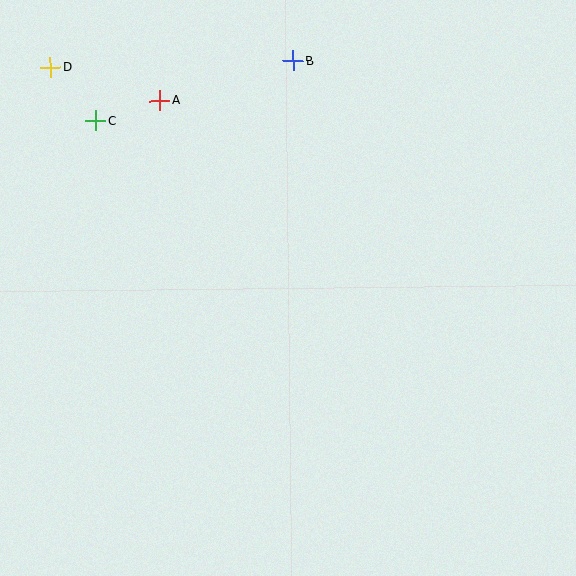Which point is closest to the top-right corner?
Point B is closest to the top-right corner.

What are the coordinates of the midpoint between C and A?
The midpoint between C and A is at (128, 111).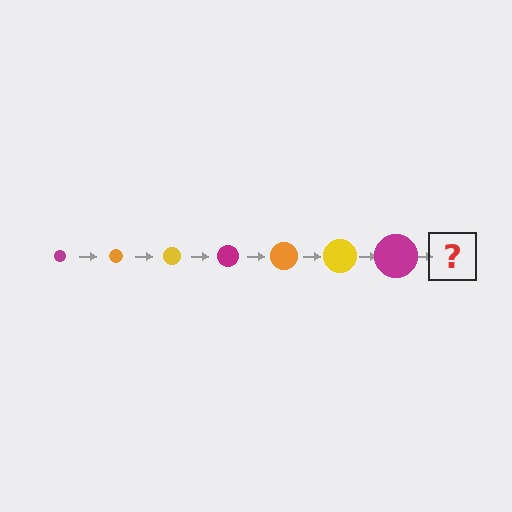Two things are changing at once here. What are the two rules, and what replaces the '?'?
The two rules are that the circle grows larger each step and the color cycles through magenta, orange, and yellow. The '?' should be an orange circle, larger than the previous one.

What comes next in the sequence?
The next element should be an orange circle, larger than the previous one.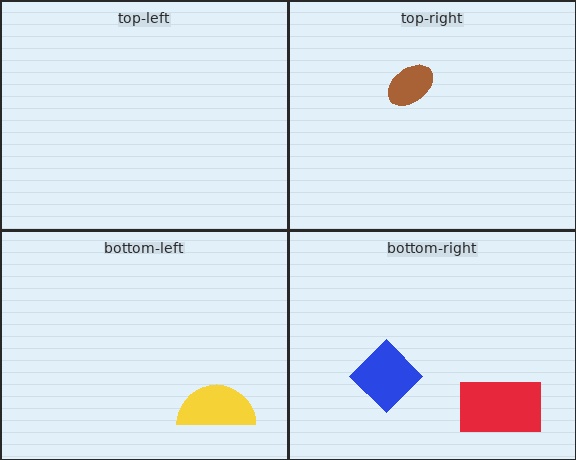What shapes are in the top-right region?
The brown ellipse.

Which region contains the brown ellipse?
The top-right region.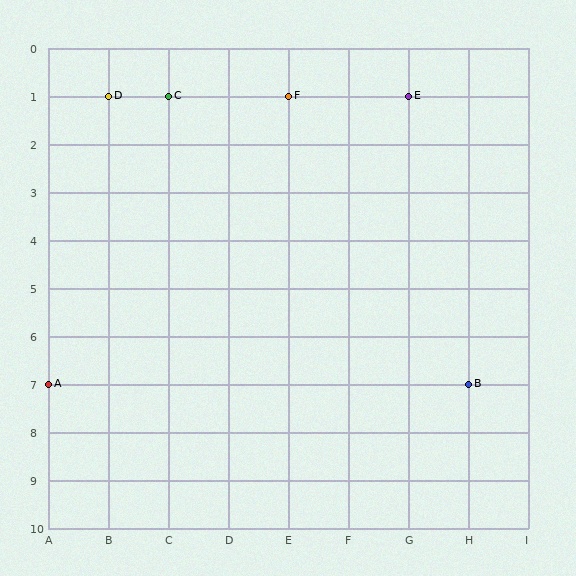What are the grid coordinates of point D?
Point D is at grid coordinates (B, 1).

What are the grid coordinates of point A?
Point A is at grid coordinates (A, 7).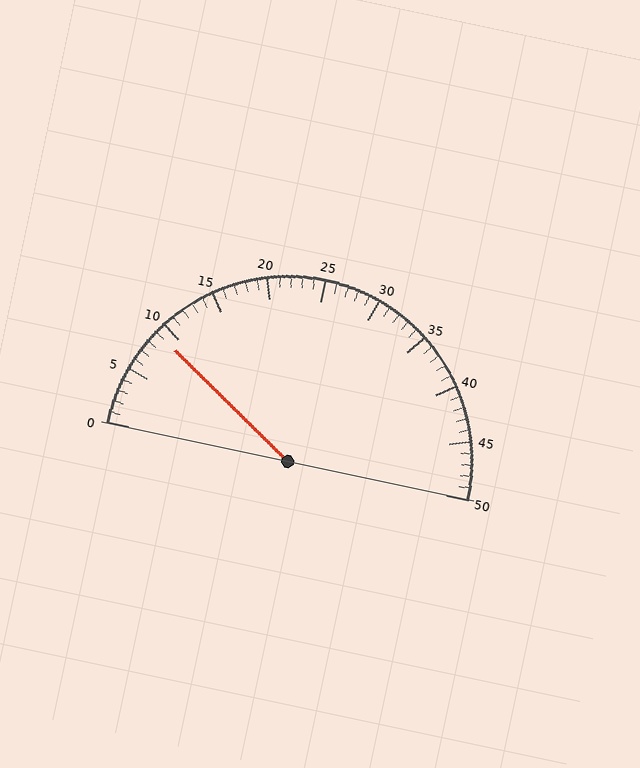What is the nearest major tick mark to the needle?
The nearest major tick mark is 10.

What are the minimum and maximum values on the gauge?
The gauge ranges from 0 to 50.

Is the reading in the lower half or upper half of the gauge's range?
The reading is in the lower half of the range (0 to 50).